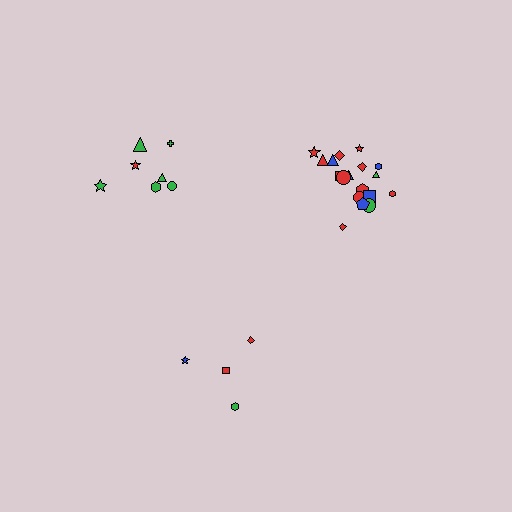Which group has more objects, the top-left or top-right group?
The top-right group.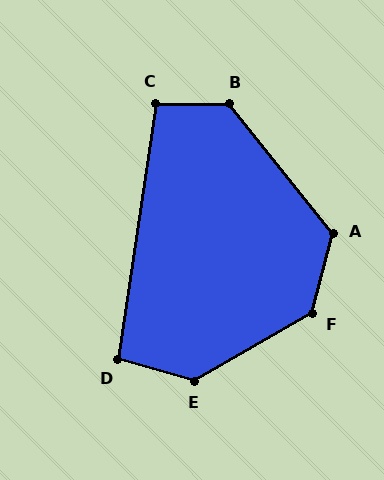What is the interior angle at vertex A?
Approximately 127 degrees (obtuse).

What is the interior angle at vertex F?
Approximately 134 degrees (obtuse).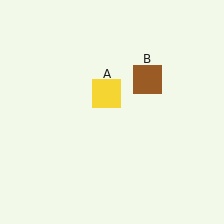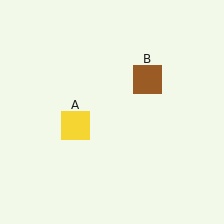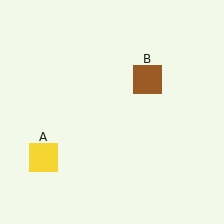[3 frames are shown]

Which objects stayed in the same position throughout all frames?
Brown square (object B) remained stationary.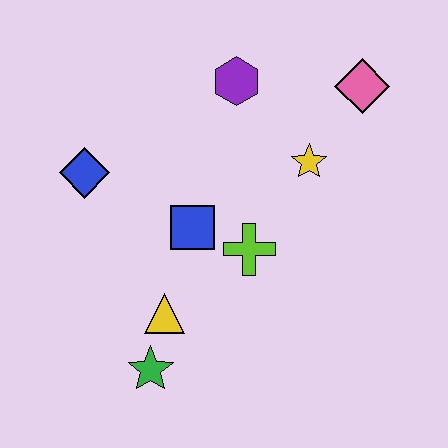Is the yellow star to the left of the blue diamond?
No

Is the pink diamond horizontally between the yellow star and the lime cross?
No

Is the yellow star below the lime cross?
No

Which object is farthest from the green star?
The pink diamond is farthest from the green star.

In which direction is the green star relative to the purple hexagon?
The green star is below the purple hexagon.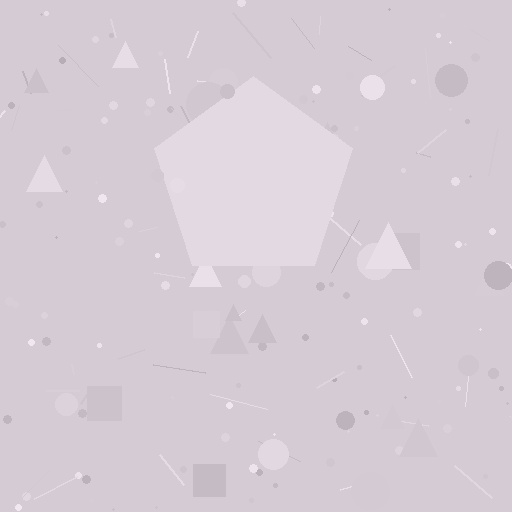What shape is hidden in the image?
A pentagon is hidden in the image.